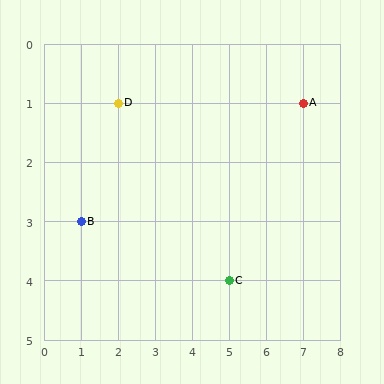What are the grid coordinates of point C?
Point C is at grid coordinates (5, 4).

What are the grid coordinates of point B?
Point B is at grid coordinates (1, 3).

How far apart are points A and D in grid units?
Points A and D are 5 columns apart.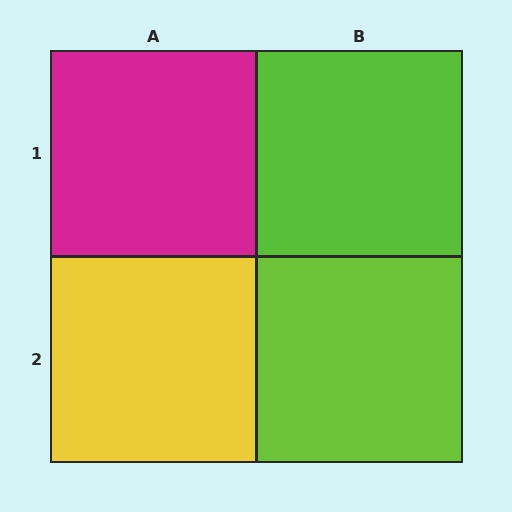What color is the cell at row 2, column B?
Lime.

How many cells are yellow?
1 cell is yellow.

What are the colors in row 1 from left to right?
Magenta, lime.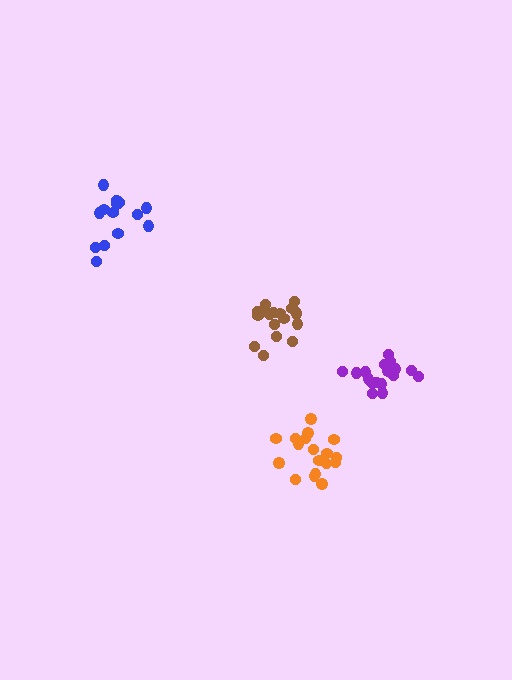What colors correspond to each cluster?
The clusters are colored: blue, orange, brown, purple.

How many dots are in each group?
Group 1: 15 dots, Group 2: 18 dots, Group 3: 18 dots, Group 4: 17 dots (68 total).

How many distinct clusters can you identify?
There are 4 distinct clusters.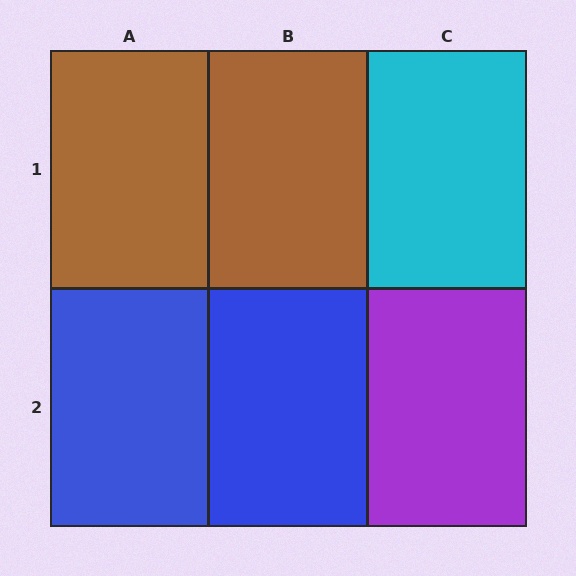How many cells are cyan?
1 cell is cyan.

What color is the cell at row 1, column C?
Cyan.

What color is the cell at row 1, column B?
Brown.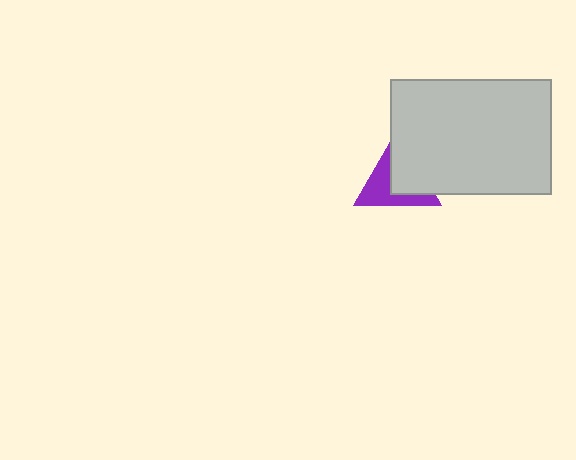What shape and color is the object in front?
The object in front is a light gray rectangle.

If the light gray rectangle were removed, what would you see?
You would see the complete purple triangle.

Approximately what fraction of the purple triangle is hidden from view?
Roughly 52% of the purple triangle is hidden behind the light gray rectangle.